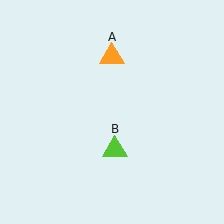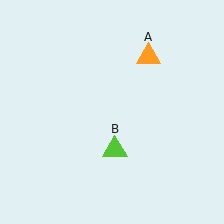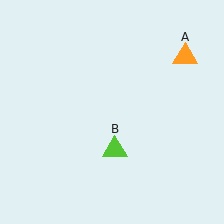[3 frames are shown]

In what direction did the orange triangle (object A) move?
The orange triangle (object A) moved right.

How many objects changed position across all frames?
1 object changed position: orange triangle (object A).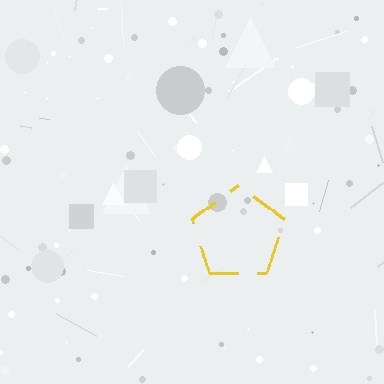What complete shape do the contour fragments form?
The contour fragments form a pentagon.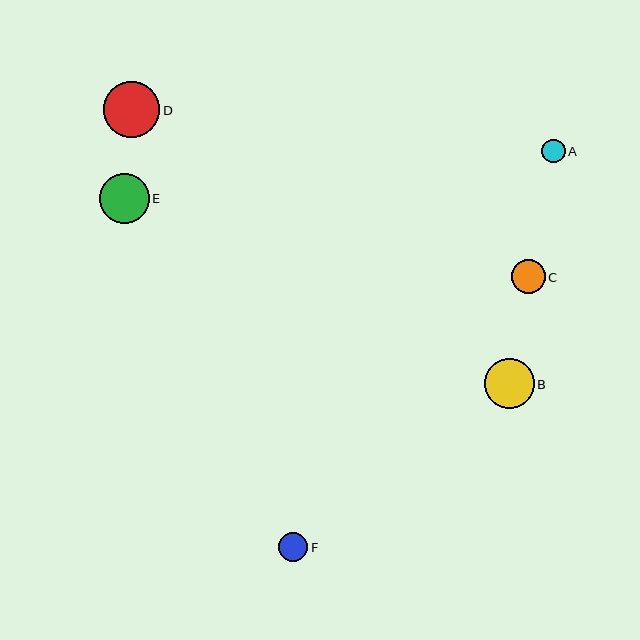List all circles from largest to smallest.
From largest to smallest: D, E, B, C, F, A.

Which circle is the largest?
Circle D is the largest with a size of approximately 56 pixels.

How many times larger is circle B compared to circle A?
Circle B is approximately 2.1 times the size of circle A.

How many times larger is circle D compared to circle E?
Circle D is approximately 1.1 times the size of circle E.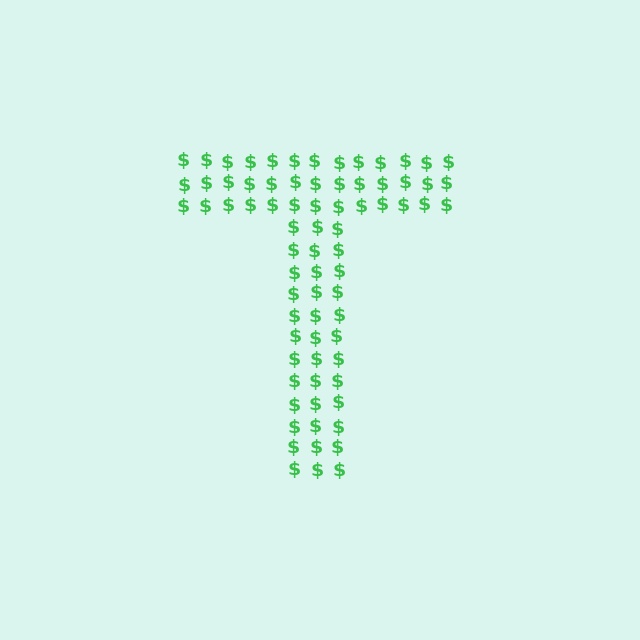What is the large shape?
The large shape is the letter T.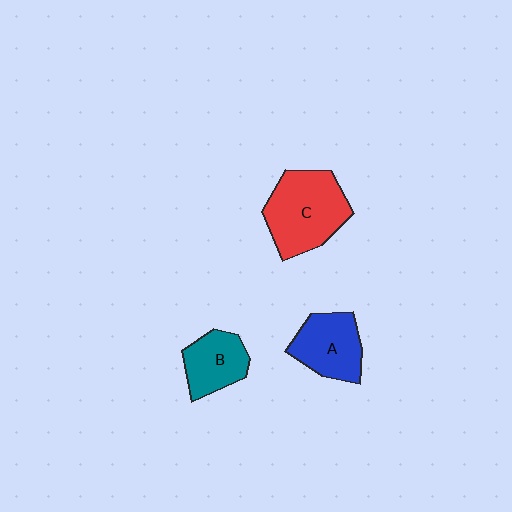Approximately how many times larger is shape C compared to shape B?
Approximately 1.7 times.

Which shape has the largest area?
Shape C (red).